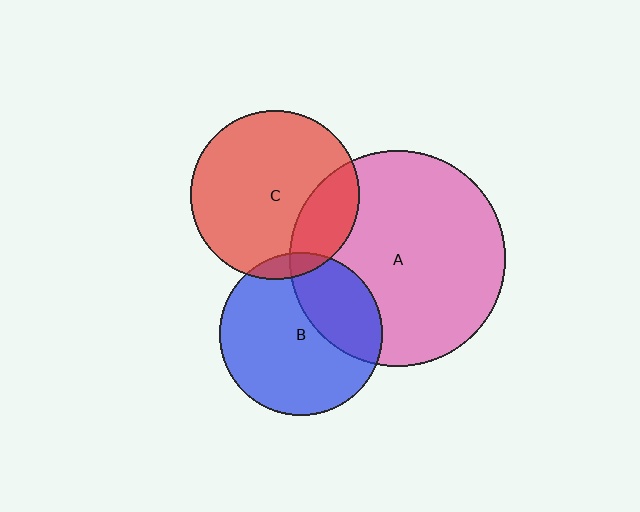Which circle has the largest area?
Circle A (pink).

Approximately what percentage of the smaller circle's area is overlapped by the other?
Approximately 30%.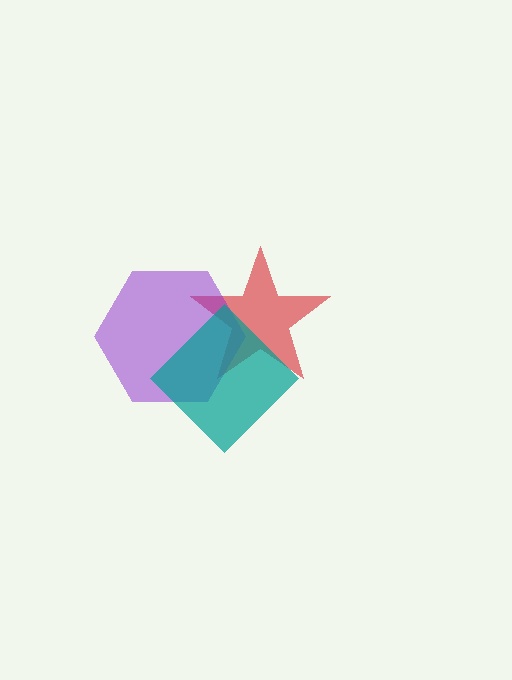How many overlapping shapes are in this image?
There are 3 overlapping shapes in the image.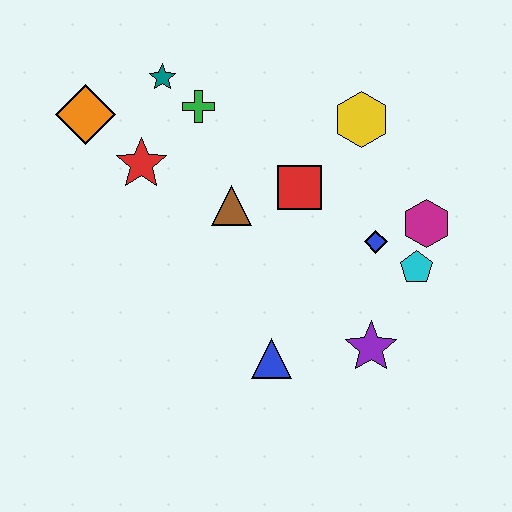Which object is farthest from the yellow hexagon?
The orange diamond is farthest from the yellow hexagon.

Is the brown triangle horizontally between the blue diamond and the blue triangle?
No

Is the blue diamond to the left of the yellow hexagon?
No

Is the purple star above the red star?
No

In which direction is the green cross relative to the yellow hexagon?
The green cross is to the left of the yellow hexagon.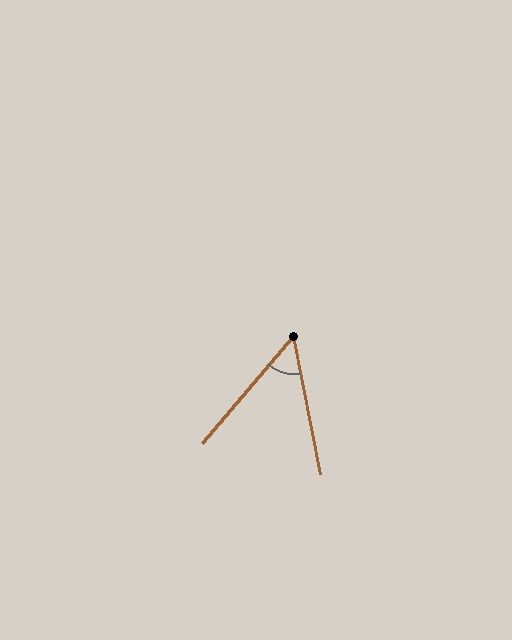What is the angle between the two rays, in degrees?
Approximately 51 degrees.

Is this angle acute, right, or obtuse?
It is acute.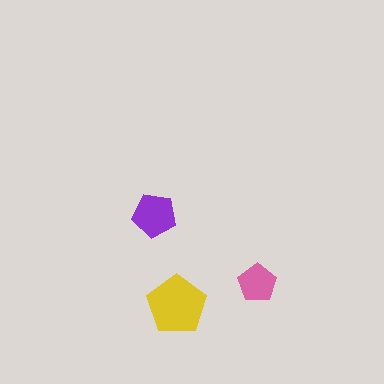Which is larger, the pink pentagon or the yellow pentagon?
The yellow one.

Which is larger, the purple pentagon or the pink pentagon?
The purple one.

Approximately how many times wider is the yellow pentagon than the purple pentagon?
About 1.5 times wider.